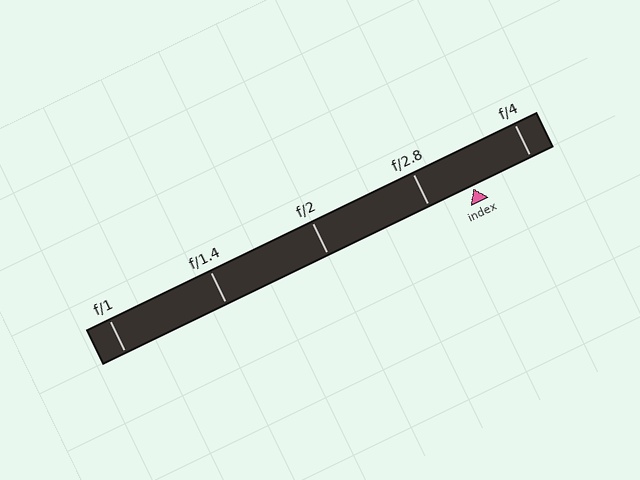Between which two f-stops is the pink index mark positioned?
The index mark is between f/2.8 and f/4.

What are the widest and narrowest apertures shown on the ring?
The widest aperture shown is f/1 and the narrowest is f/4.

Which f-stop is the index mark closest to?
The index mark is closest to f/2.8.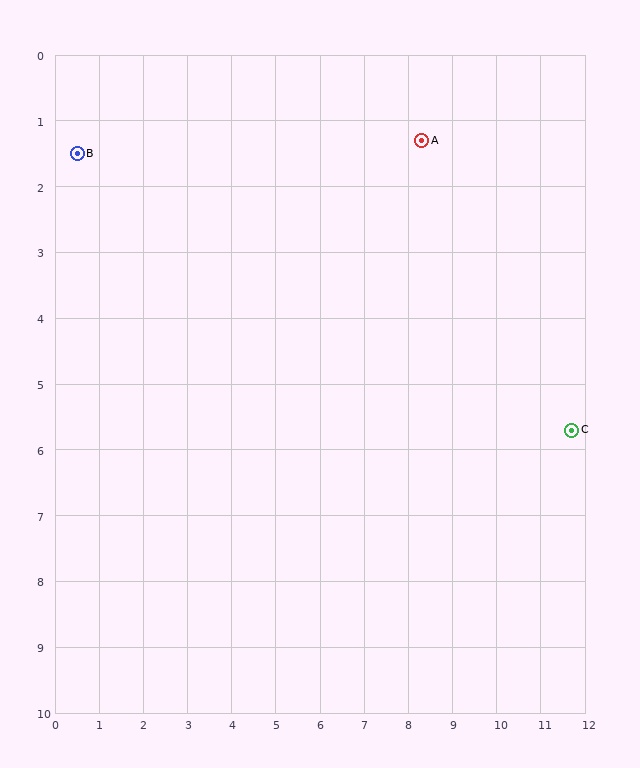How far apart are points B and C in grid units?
Points B and C are about 12.0 grid units apart.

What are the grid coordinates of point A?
Point A is at approximately (8.3, 1.3).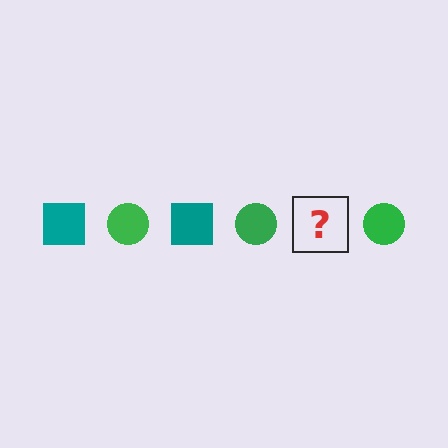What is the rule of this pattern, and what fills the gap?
The rule is that the pattern alternates between teal square and green circle. The gap should be filled with a teal square.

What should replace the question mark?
The question mark should be replaced with a teal square.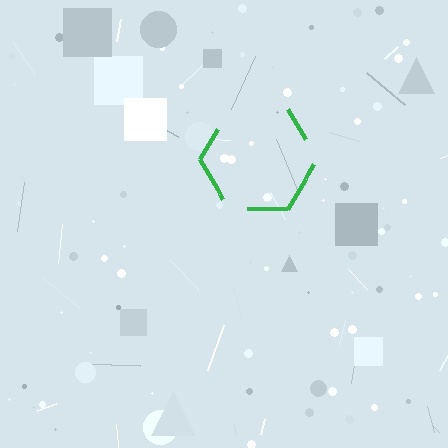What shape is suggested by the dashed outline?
The dashed outline suggests a hexagon.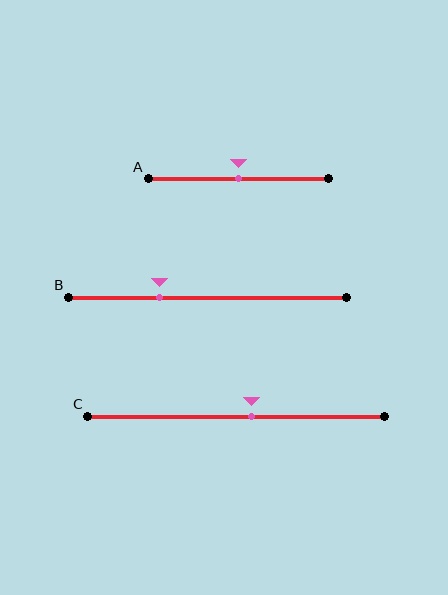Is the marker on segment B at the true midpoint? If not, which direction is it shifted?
No, the marker on segment B is shifted to the left by about 18% of the segment length.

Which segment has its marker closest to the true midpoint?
Segment A has its marker closest to the true midpoint.